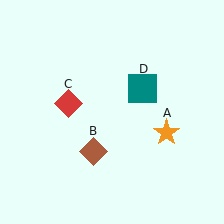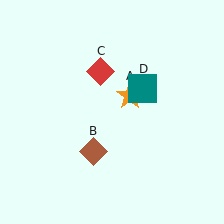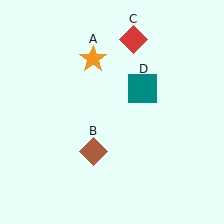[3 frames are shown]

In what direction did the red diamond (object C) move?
The red diamond (object C) moved up and to the right.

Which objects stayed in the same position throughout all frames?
Brown diamond (object B) and teal square (object D) remained stationary.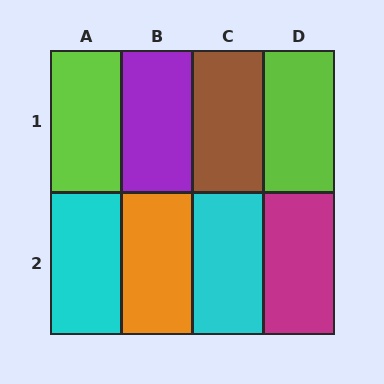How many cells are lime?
2 cells are lime.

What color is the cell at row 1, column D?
Lime.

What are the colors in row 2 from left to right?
Cyan, orange, cyan, magenta.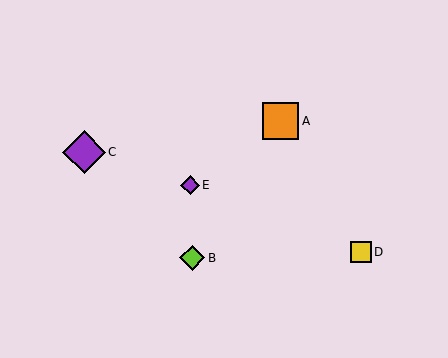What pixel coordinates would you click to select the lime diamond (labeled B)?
Click at (192, 258) to select the lime diamond B.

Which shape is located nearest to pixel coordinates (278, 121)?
The orange square (labeled A) at (281, 121) is nearest to that location.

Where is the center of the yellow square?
The center of the yellow square is at (361, 252).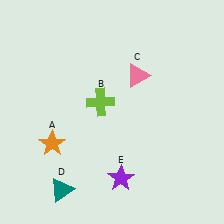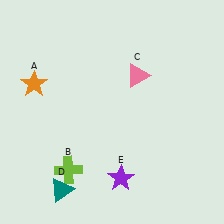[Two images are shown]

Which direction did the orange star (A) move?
The orange star (A) moved up.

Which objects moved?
The objects that moved are: the orange star (A), the lime cross (B).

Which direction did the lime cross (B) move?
The lime cross (B) moved down.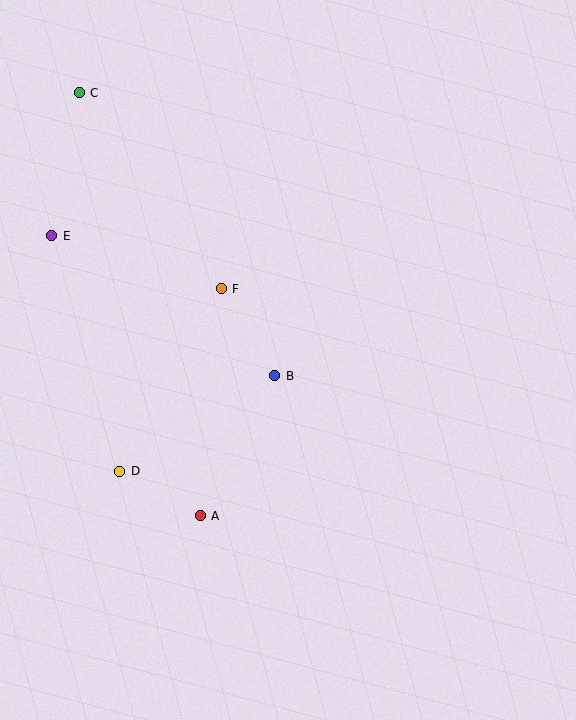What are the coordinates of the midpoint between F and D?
The midpoint between F and D is at (171, 380).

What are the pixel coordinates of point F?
Point F is at (221, 289).